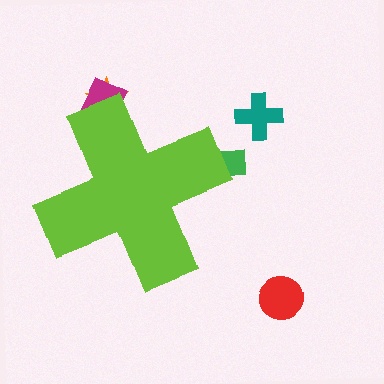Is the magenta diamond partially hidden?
Yes, the magenta diamond is partially hidden behind the lime cross.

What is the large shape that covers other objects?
A lime cross.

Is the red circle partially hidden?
No, the red circle is fully visible.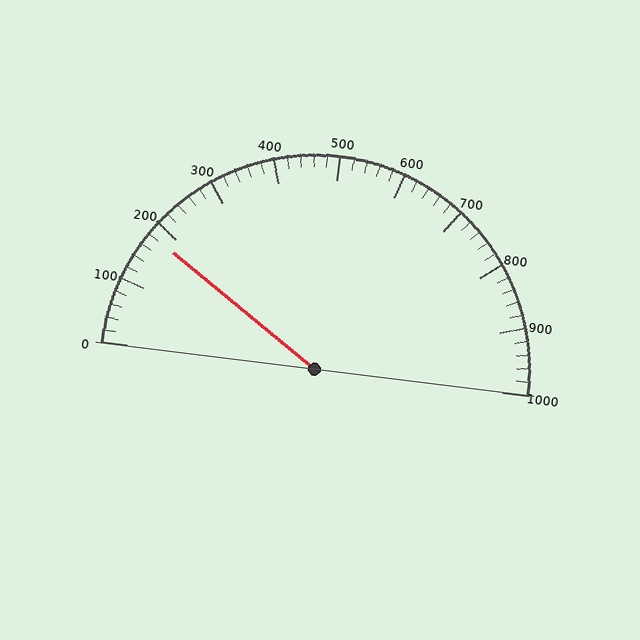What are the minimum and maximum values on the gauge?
The gauge ranges from 0 to 1000.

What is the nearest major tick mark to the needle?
The nearest major tick mark is 200.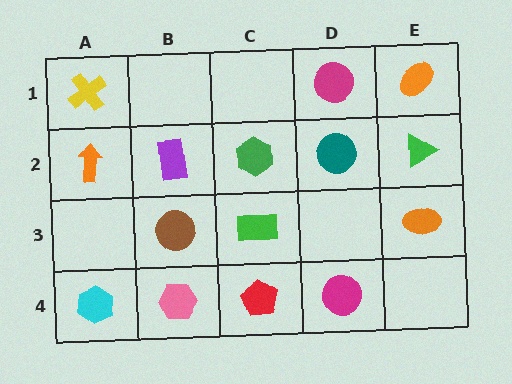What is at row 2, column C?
A green hexagon.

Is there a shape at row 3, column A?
No, that cell is empty.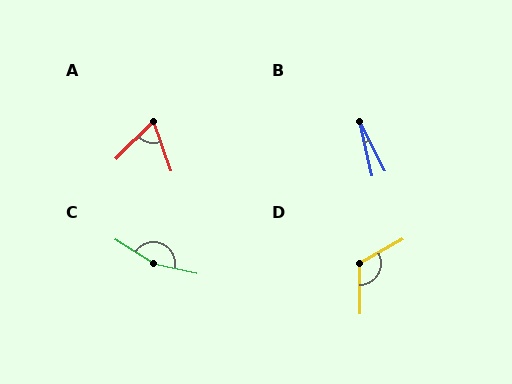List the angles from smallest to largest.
B (15°), A (65°), D (118°), C (160°).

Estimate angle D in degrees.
Approximately 118 degrees.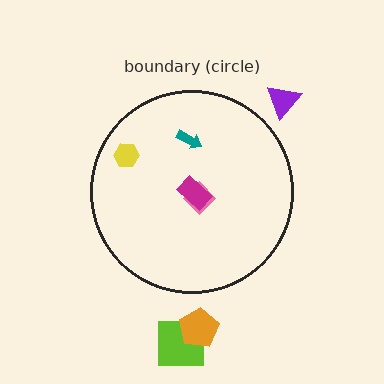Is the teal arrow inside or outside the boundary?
Inside.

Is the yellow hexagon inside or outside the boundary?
Inside.